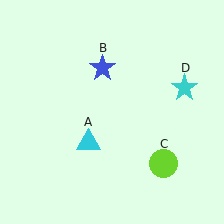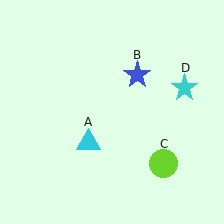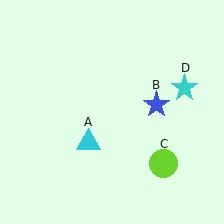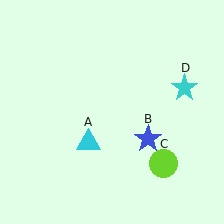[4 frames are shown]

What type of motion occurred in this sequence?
The blue star (object B) rotated clockwise around the center of the scene.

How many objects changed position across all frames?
1 object changed position: blue star (object B).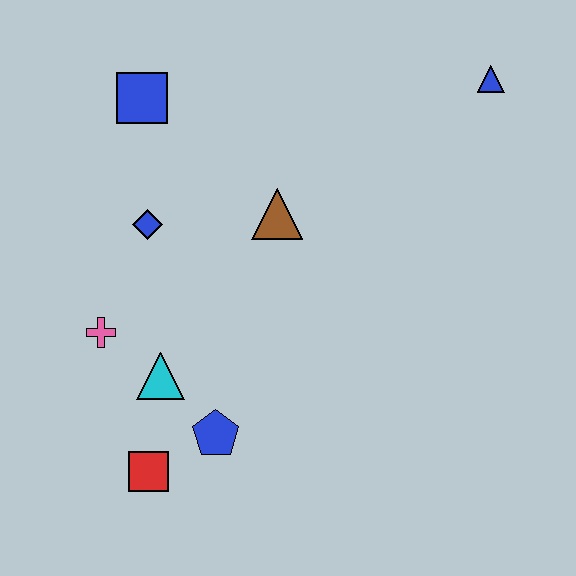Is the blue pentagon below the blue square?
Yes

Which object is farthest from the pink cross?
The blue triangle is farthest from the pink cross.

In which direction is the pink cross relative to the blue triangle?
The pink cross is to the left of the blue triangle.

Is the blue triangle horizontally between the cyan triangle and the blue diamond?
No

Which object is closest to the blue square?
The blue diamond is closest to the blue square.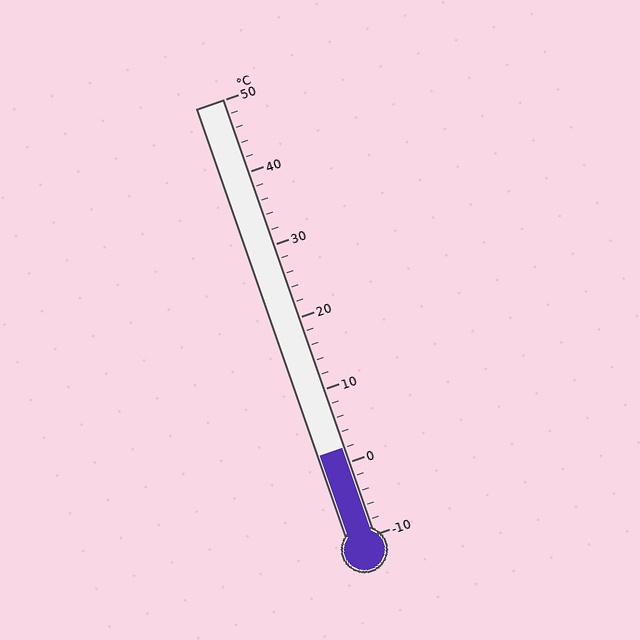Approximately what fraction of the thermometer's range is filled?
The thermometer is filled to approximately 20% of its range.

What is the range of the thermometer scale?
The thermometer scale ranges from -10°C to 50°C.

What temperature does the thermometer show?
The thermometer shows approximately 2°C.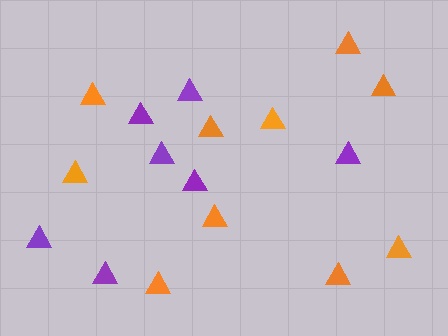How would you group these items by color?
There are 2 groups: one group of purple triangles (7) and one group of orange triangles (10).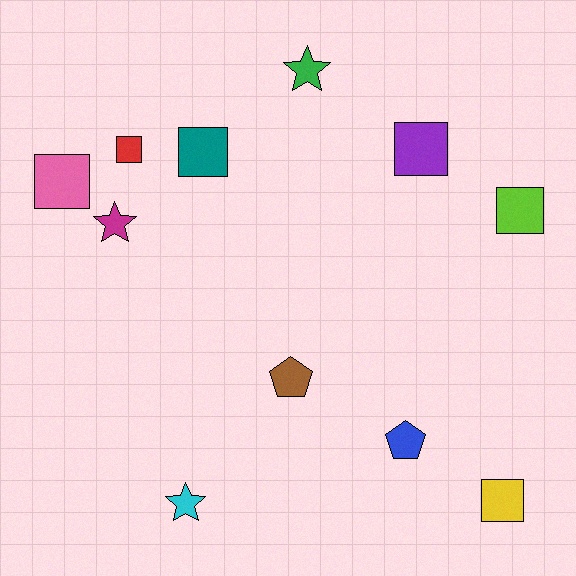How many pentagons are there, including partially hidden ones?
There are 2 pentagons.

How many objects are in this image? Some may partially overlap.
There are 11 objects.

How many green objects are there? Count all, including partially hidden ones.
There is 1 green object.